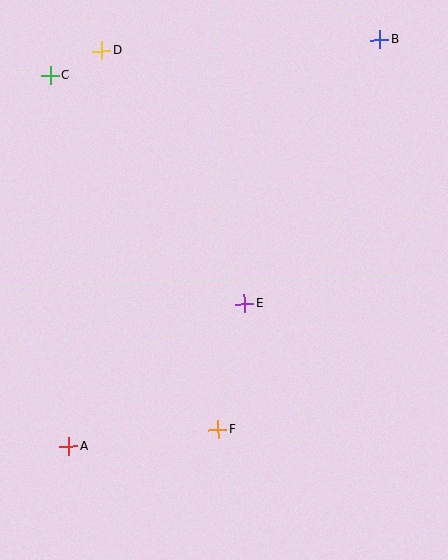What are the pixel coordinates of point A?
Point A is at (68, 447).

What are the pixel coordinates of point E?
Point E is at (244, 304).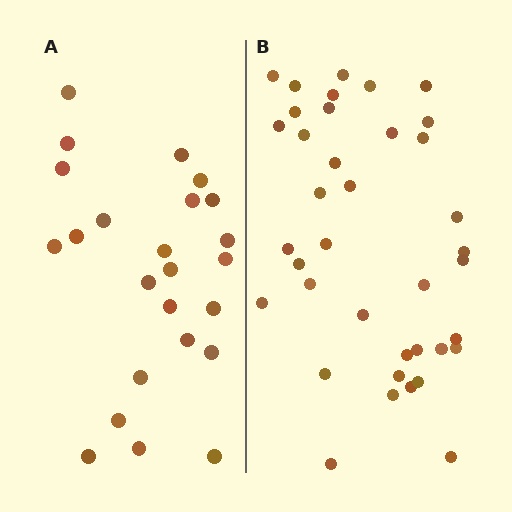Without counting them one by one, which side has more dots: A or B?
Region B (the right region) has more dots.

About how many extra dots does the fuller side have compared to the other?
Region B has approximately 15 more dots than region A.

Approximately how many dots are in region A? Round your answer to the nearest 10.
About 20 dots. (The exact count is 24, which rounds to 20.)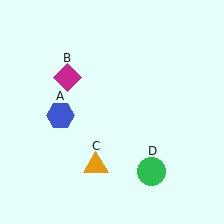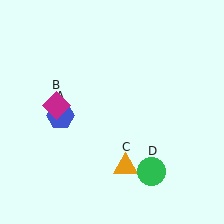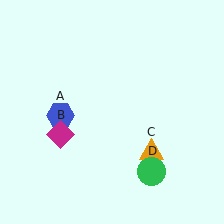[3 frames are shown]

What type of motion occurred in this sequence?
The magenta diamond (object B), orange triangle (object C) rotated counterclockwise around the center of the scene.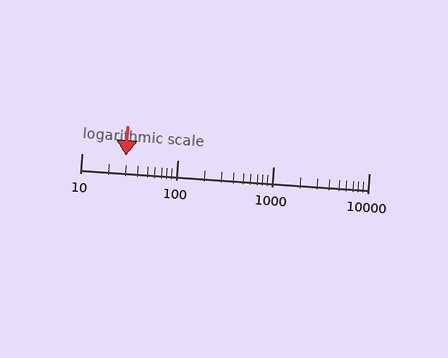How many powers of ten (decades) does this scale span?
The scale spans 3 decades, from 10 to 10000.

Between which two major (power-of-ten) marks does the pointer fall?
The pointer is between 10 and 100.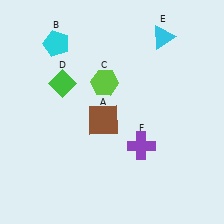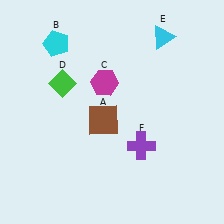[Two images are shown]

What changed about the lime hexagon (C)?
In Image 1, C is lime. In Image 2, it changed to magenta.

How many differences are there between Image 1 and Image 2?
There is 1 difference between the two images.